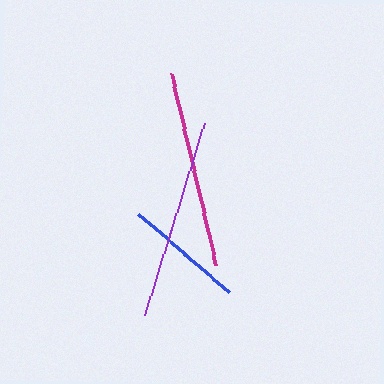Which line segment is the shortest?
The blue line is the shortest at approximately 120 pixels.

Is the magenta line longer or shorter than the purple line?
The purple line is longer than the magenta line.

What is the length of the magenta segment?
The magenta segment is approximately 196 pixels long.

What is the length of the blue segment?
The blue segment is approximately 120 pixels long.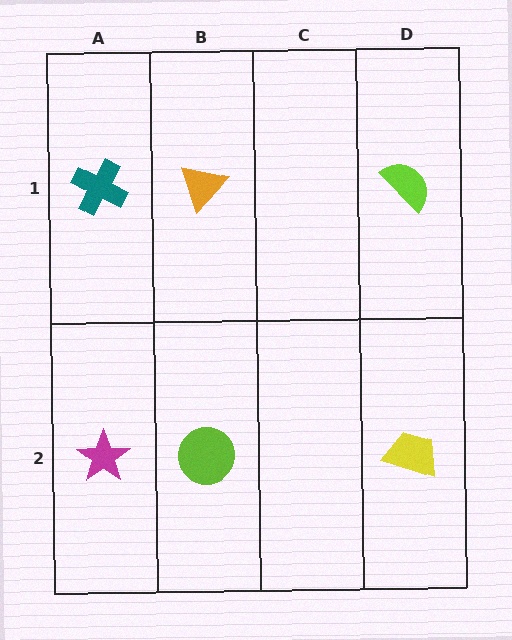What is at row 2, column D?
A yellow trapezoid.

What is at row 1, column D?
A lime semicircle.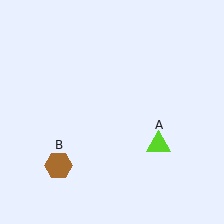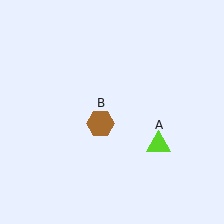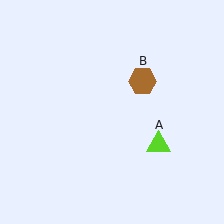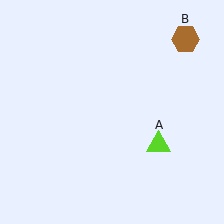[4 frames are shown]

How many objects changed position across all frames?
1 object changed position: brown hexagon (object B).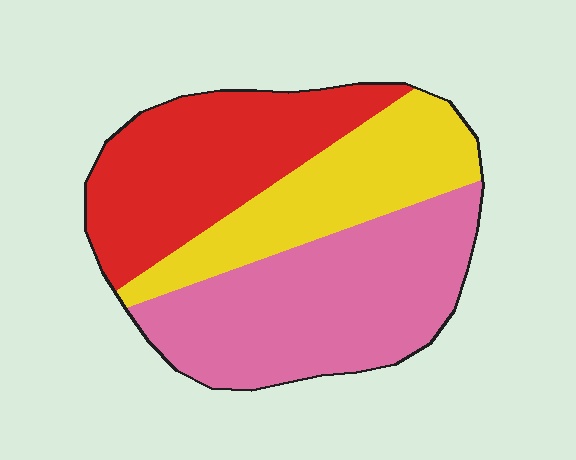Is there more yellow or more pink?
Pink.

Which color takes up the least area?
Yellow, at roughly 25%.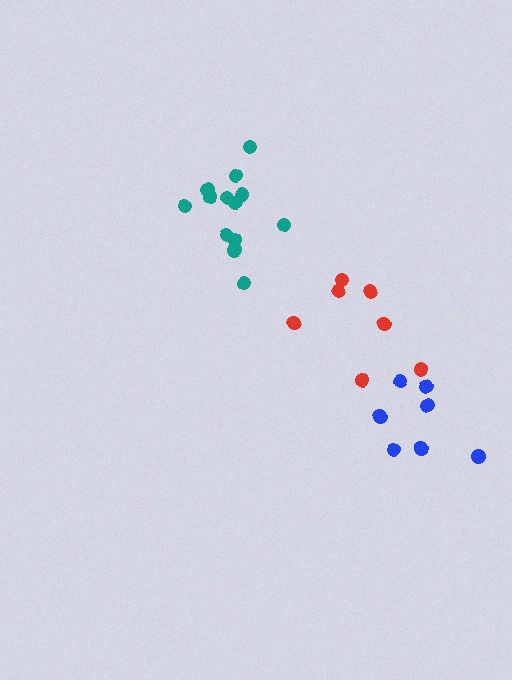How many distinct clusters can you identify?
There are 3 distinct clusters.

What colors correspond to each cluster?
The clusters are colored: teal, blue, red.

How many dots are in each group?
Group 1: 13 dots, Group 2: 7 dots, Group 3: 7 dots (27 total).